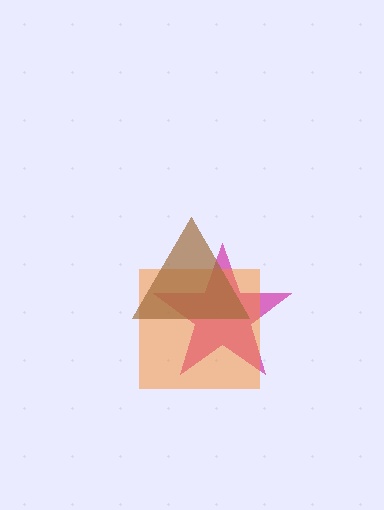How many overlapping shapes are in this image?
There are 3 overlapping shapes in the image.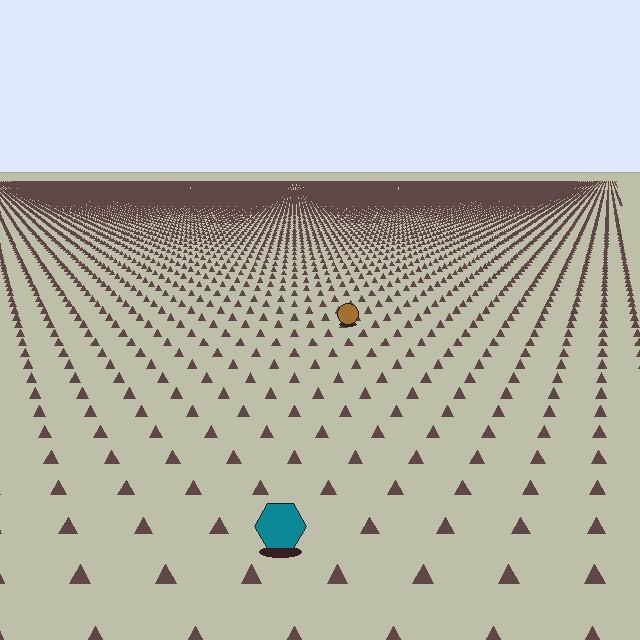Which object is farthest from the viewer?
The brown circle is farthest from the viewer. It appears smaller and the ground texture around it is denser.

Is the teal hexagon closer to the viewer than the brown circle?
Yes. The teal hexagon is closer — you can tell from the texture gradient: the ground texture is coarser near it.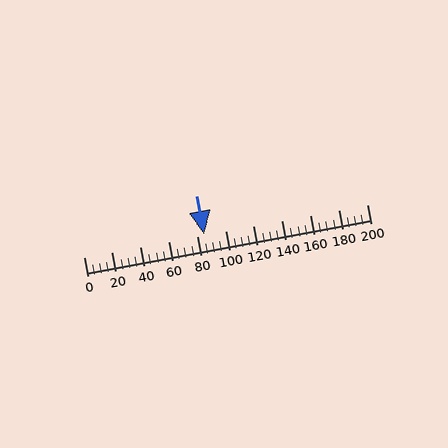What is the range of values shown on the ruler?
The ruler shows values from 0 to 200.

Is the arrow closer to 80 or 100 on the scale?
The arrow is closer to 80.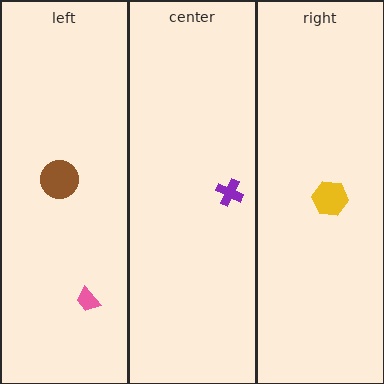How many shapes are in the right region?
1.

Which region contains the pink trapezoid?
The left region.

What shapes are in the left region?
The pink trapezoid, the brown circle.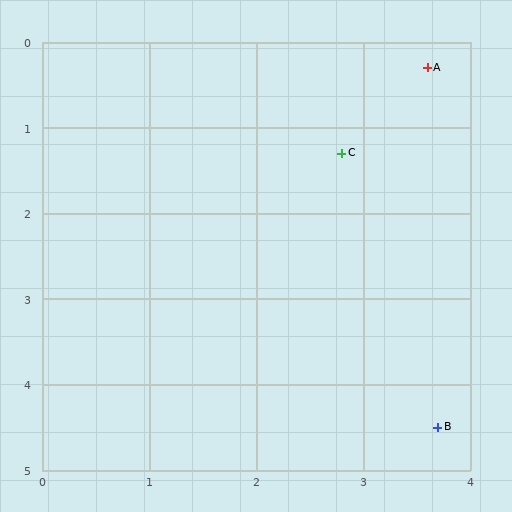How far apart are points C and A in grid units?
Points C and A are about 1.3 grid units apart.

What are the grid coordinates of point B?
Point B is at approximately (3.7, 4.5).